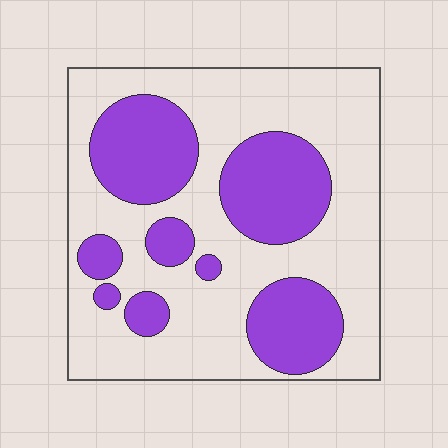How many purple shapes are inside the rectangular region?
8.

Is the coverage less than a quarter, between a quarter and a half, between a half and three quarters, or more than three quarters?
Between a quarter and a half.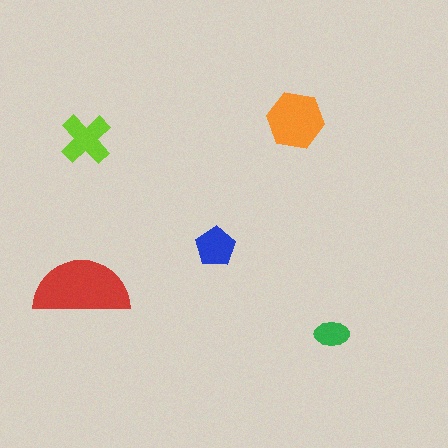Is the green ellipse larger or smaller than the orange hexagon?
Smaller.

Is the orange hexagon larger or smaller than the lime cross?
Larger.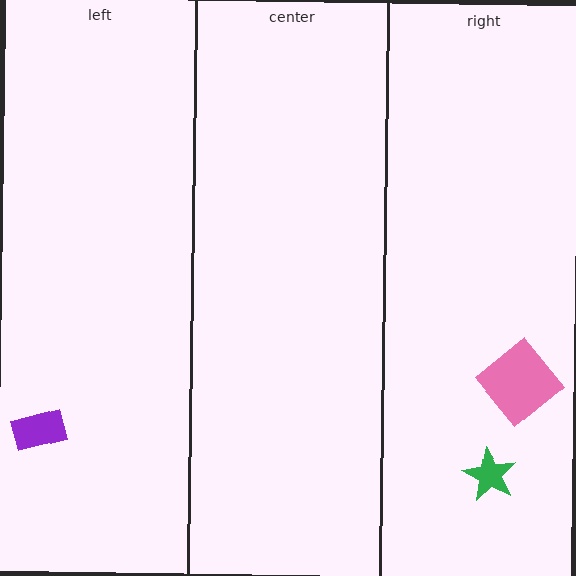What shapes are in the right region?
The green star, the pink diamond.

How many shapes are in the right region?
2.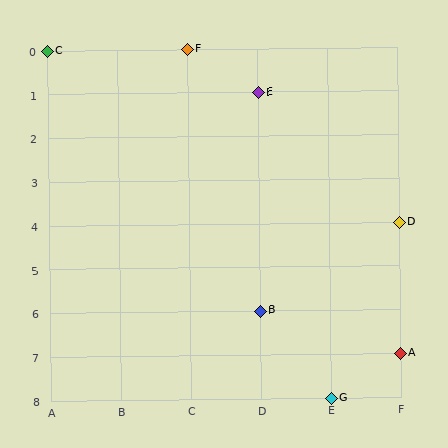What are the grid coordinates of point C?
Point C is at grid coordinates (A, 0).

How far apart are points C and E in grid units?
Points C and E are 3 columns and 1 row apart (about 3.2 grid units diagonally).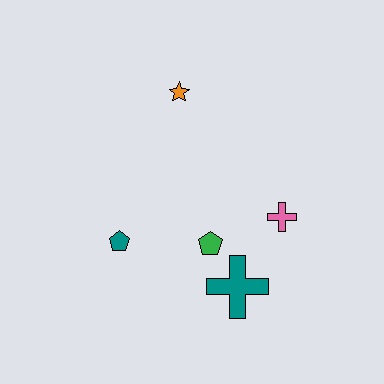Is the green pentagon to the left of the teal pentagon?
No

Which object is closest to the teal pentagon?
The green pentagon is closest to the teal pentagon.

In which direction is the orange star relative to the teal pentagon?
The orange star is above the teal pentagon.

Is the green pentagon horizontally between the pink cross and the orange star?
Yes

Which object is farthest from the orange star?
The teal cross is farthest from the orange star.